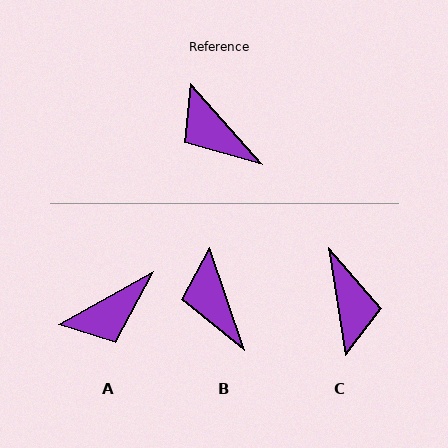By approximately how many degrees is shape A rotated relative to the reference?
Approximately 78 degrees counter-clockwise.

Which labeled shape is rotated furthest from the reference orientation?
C, about 148 degrees away.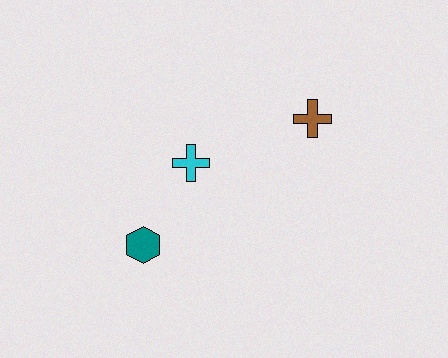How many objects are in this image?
There are 3 objects.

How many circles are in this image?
There are no circles.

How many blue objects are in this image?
There are no blue objects.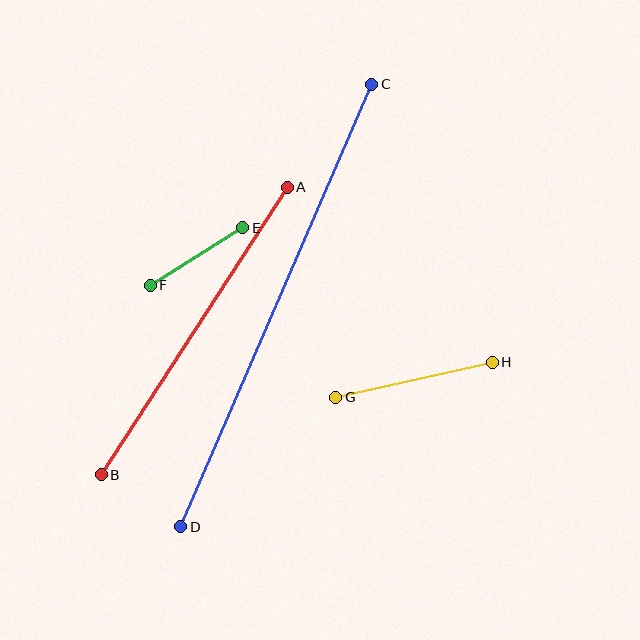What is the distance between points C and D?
The distance is approximately 482 pixels.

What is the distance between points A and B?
The distance is approximately 342 pixels.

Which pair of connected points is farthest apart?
Points C and D are farthest apart.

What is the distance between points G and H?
The distance is approximately 160 pixels.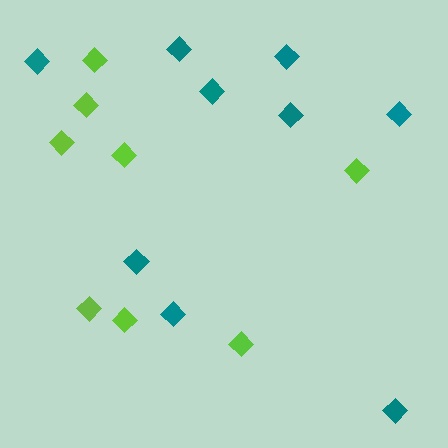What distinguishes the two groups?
There are 2 groups: one group of lime diamonds (8) and one group of teal diamonds (9).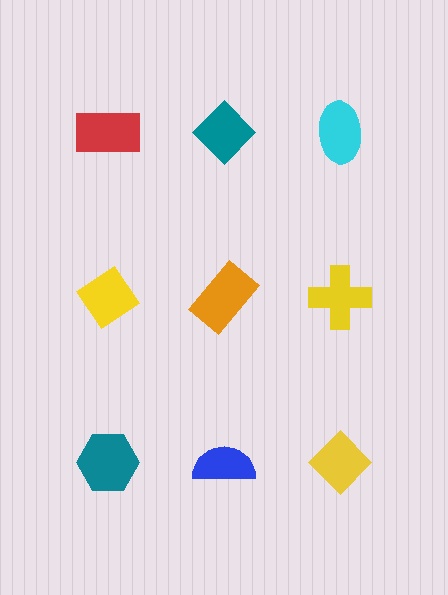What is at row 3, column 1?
A teal hexagon.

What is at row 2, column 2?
An orange rectangle.